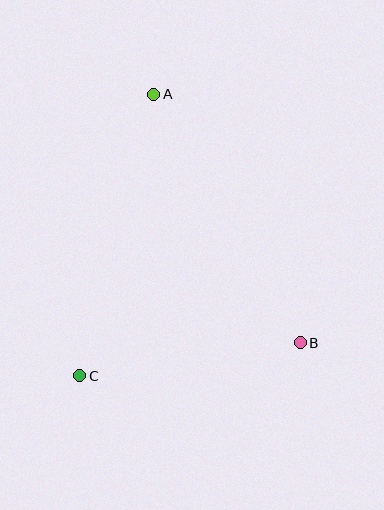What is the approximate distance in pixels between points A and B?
The distance between A and B is approximately 288 pixels.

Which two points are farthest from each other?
Points A and C are farthest from each other.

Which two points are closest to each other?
Points B and C are closest to each other.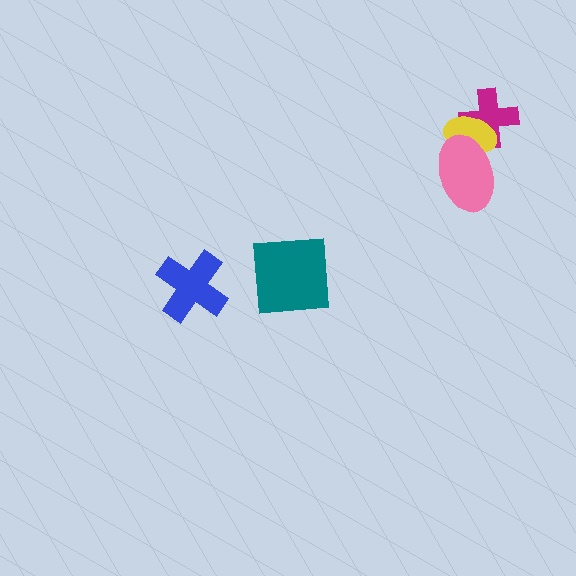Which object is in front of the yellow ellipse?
The pink ellipse is in front of the yellow ellipse.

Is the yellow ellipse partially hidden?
Yes, it is partially covered by another shape.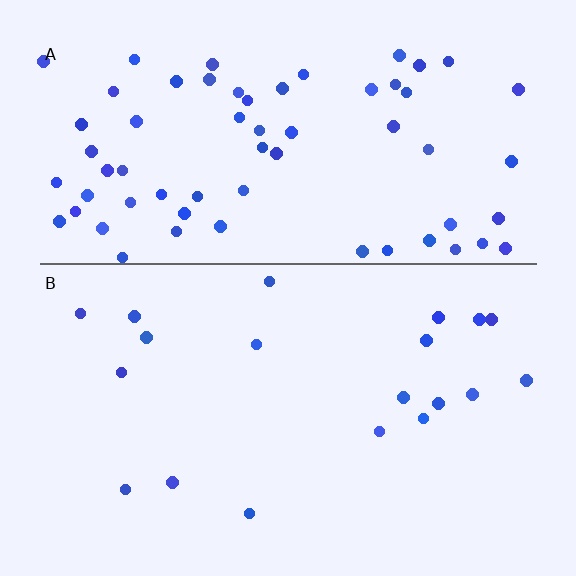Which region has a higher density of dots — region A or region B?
A (the top).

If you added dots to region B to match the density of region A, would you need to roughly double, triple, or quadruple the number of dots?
Approximately triple.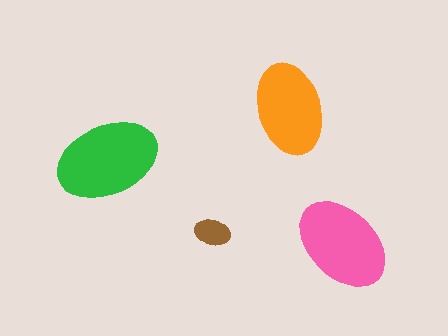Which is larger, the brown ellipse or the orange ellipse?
The orange one.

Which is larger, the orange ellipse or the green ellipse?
The green one.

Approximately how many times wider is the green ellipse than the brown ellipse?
About 3 times wider.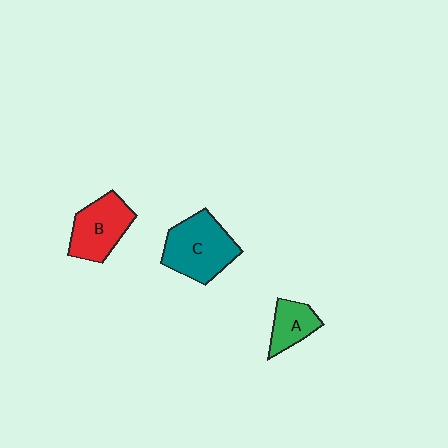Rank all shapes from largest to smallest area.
From largest to smallest: C (teal), B (red), A (green).